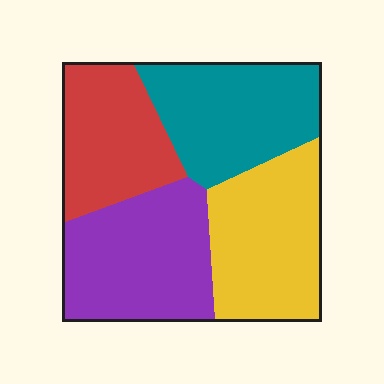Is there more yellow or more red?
Yellow.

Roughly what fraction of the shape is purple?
Purple takes up about one quarter (1/4) of the shape.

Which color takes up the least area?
Red, at roughly 20%.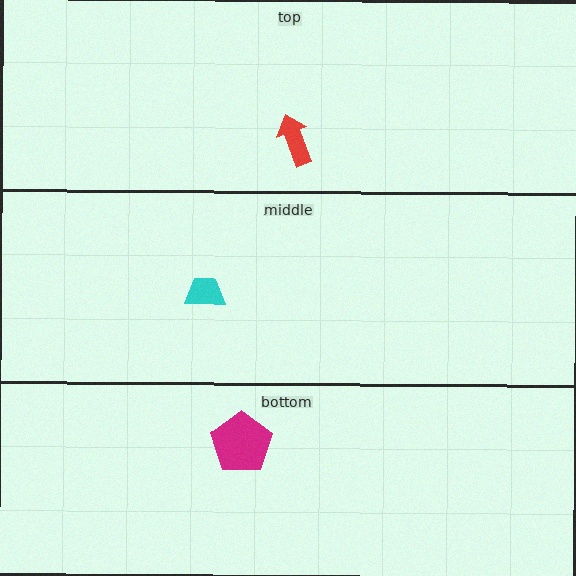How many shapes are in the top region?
1.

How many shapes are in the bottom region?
1.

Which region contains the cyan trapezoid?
The middle region.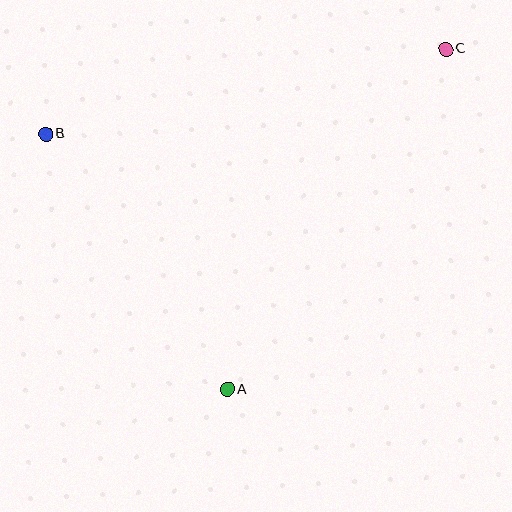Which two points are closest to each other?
Points A and B are closest to each other.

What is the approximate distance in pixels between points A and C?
The distance between A and C is approximately 405 pixels.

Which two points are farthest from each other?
Points B and C are farthest from each other.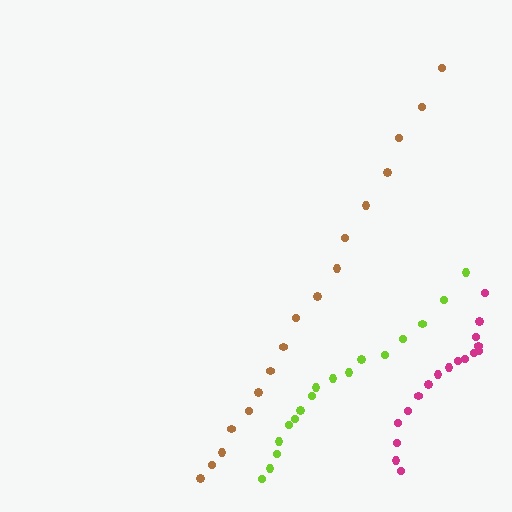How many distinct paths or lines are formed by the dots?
There are 3 distinct paths.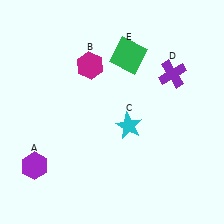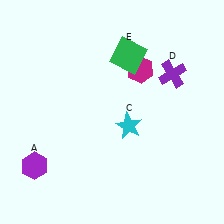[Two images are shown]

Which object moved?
The magenta hexagon (B) moved right.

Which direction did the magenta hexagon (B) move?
The magenta hexagon (B) moved right.